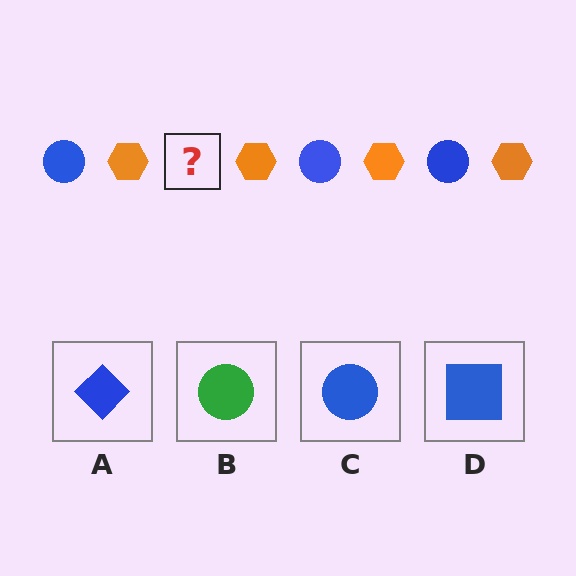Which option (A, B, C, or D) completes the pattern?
C.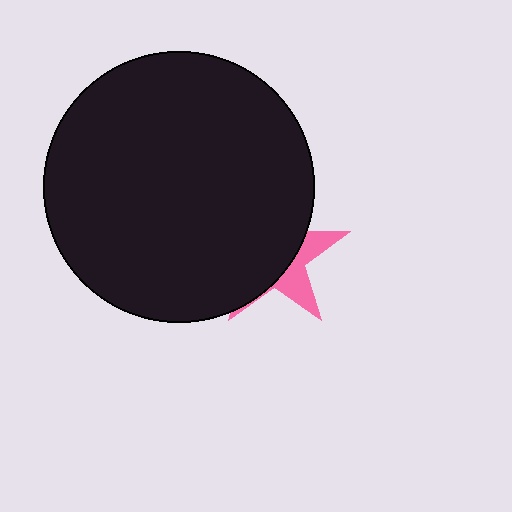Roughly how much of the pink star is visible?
A small part of it is visible (roughly 31%).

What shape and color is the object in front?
The object in front is a black circle.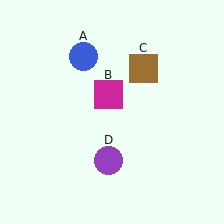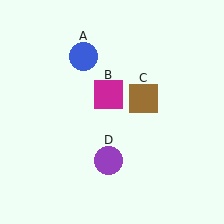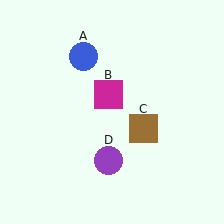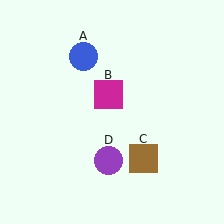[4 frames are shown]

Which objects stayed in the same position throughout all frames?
Blue circle (object A) and magenta square (object B) and purple circle (object D) remained stationary.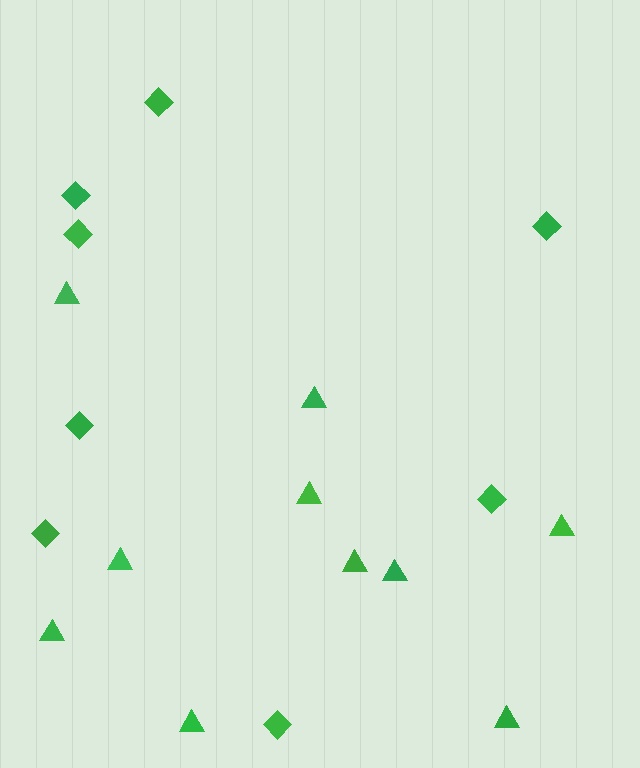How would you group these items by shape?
There are 2 groups: one group of triangles (10) and one group of diamonds (8).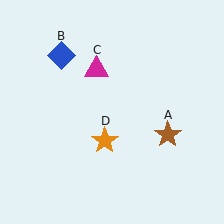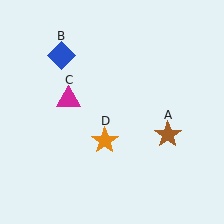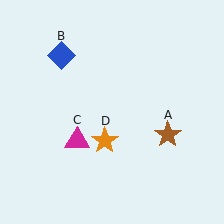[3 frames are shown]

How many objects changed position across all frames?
1 object changed position: magenta triangle (object C).